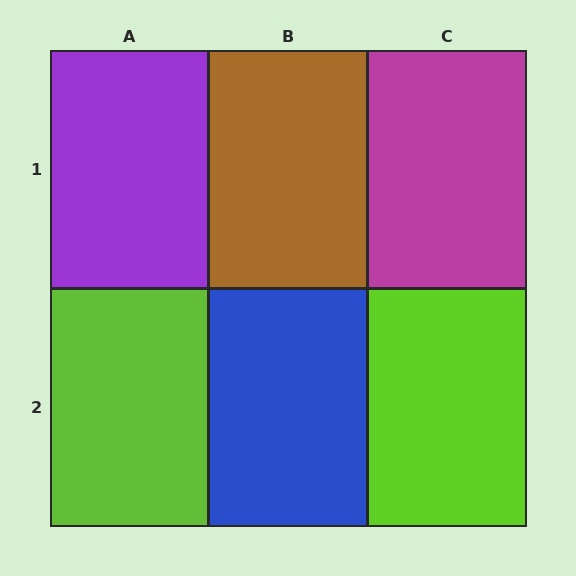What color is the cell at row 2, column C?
Lime.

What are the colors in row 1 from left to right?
Purple, brown, magenta.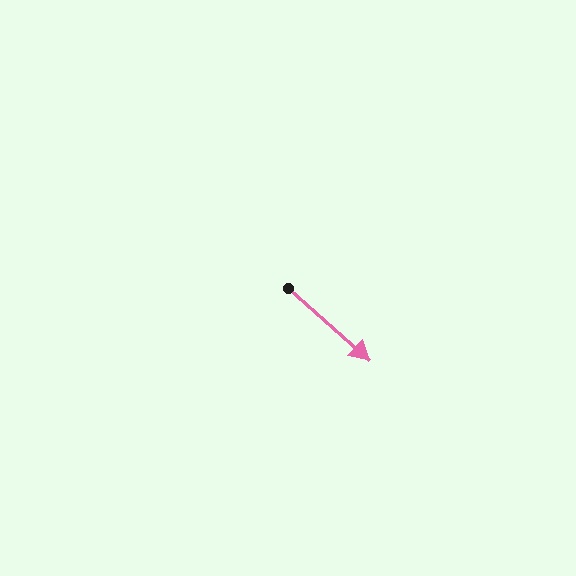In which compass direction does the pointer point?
Southeast.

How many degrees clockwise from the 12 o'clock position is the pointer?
Approximately 132 degrees.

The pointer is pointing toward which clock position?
Roughly 4 o'clock.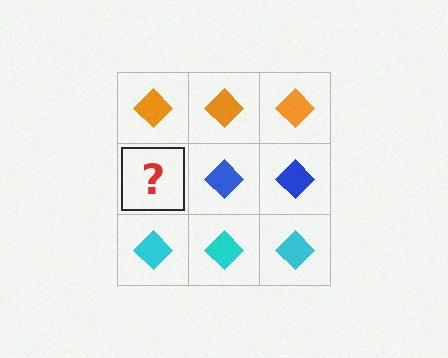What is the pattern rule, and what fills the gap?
The rule is that each row has a consistent color. The gap should be filled with a blue diamond.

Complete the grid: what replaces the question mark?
The question mark should be replaced with a blue diamond.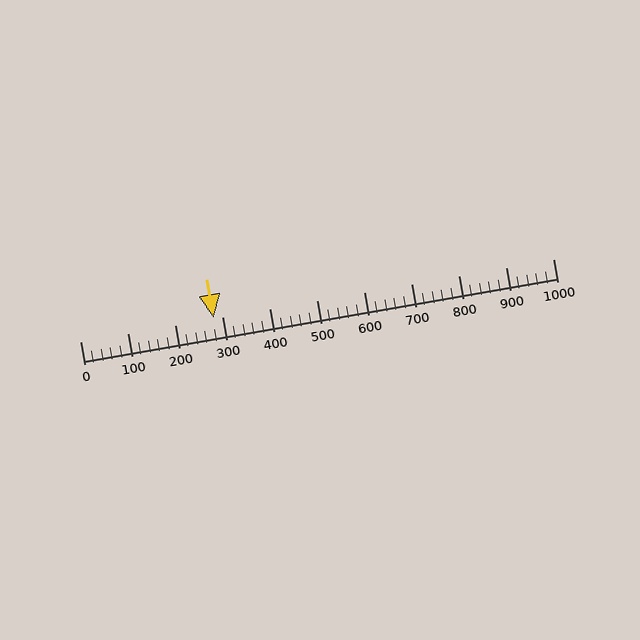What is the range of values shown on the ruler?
The ruler shows values from 0 to 1000.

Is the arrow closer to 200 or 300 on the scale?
The arrow is closer to 300.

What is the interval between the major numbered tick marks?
The major tick marks are spaced 100 units apart.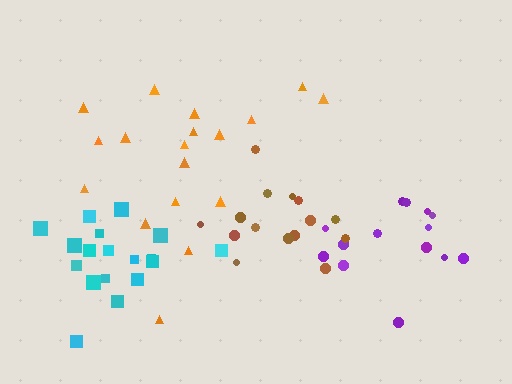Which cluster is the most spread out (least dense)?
Orange.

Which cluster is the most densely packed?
Purple.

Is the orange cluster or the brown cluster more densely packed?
Brown.